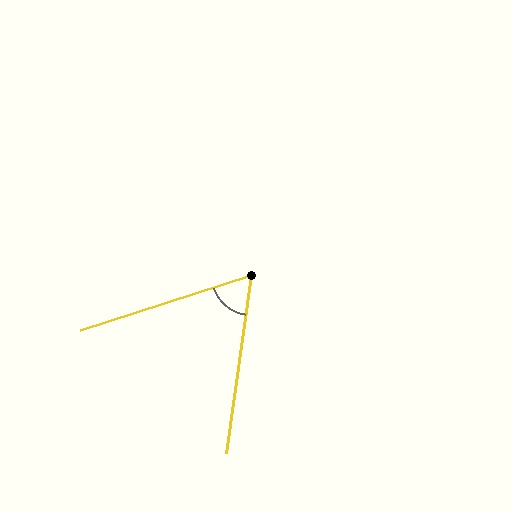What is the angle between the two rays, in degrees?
Approximately 64 degrees.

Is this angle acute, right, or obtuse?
It is acute.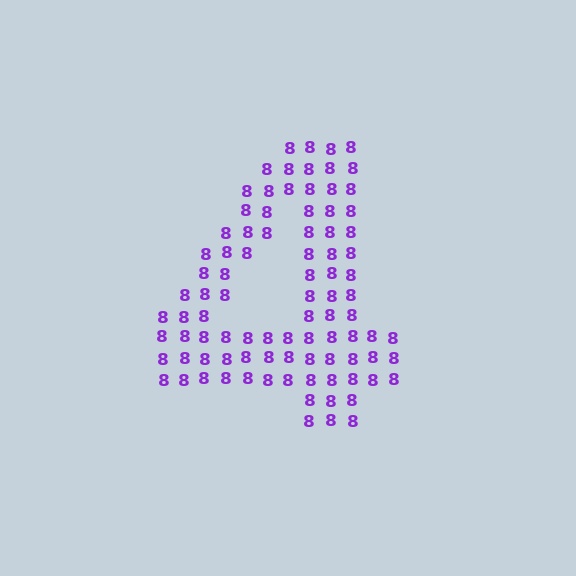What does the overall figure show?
The overall figure shows the digit 4.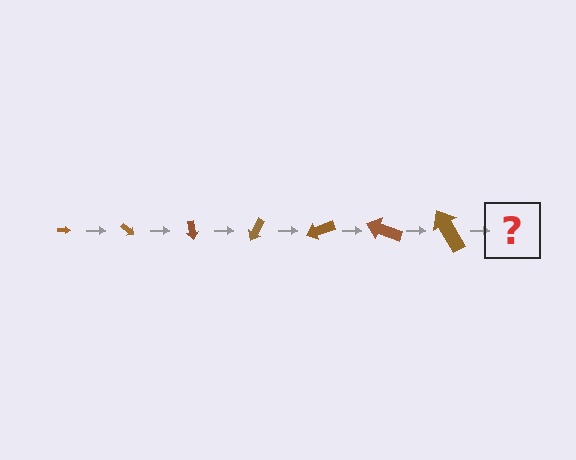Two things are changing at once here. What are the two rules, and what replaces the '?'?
The two rules are that the arrow grows larger each step and it rotates 40 degrees each step. The '?' should be an arrow, larger than the previous one and rotated 280 degrees from the start.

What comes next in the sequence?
The next element should be an arrow, larger than the previous one and rotated 280 degrees from the start.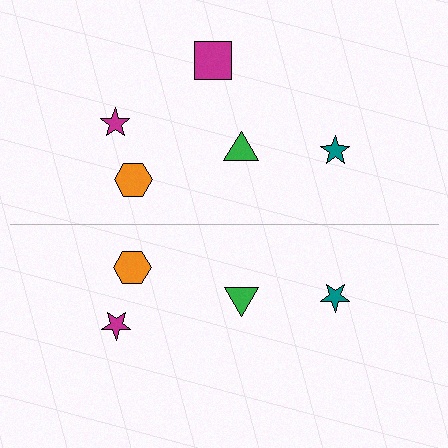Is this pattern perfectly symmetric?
No, the pattern is not perfectly symmetric. A magenta square is missing from the bottom side.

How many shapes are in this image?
There are 9 shapes in this image.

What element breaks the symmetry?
A magenta square is missing from the bottom side.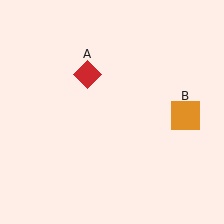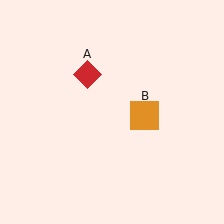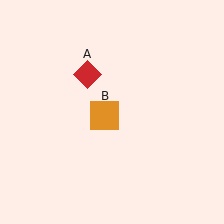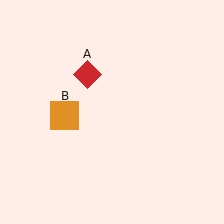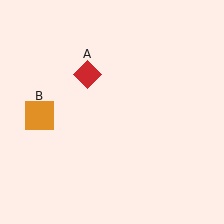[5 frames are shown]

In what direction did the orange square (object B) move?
The orange square (object B) moved left.